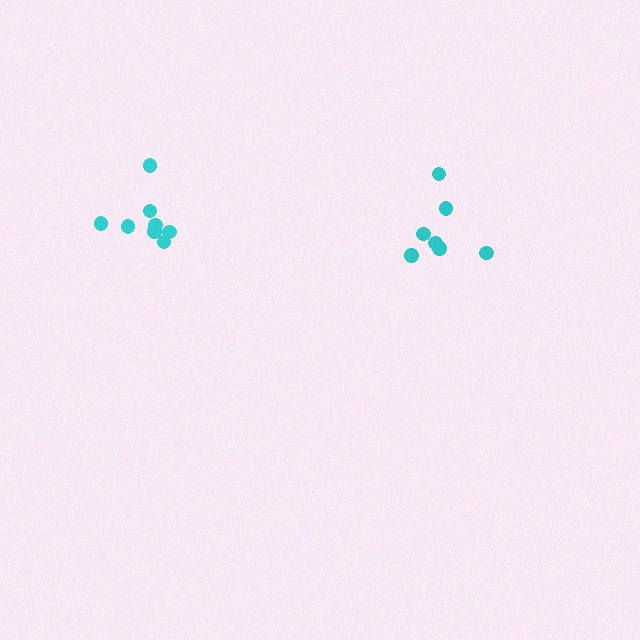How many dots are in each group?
Group 1: 7 dots, Group 2: 8 dots (15 total).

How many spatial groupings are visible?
There are 2 spatial groupings.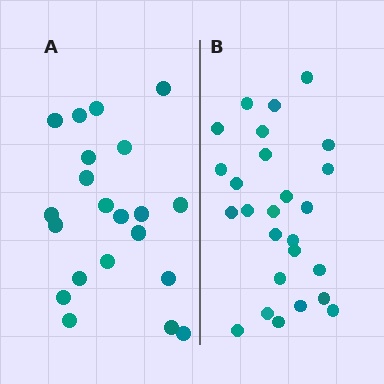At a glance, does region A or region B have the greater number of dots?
Region B (the right region) has more dots.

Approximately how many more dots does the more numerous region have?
Region B has about 5 more dots than region A.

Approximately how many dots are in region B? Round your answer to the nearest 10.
About 30 dots. (The exact count is 26, which rounds to 30.)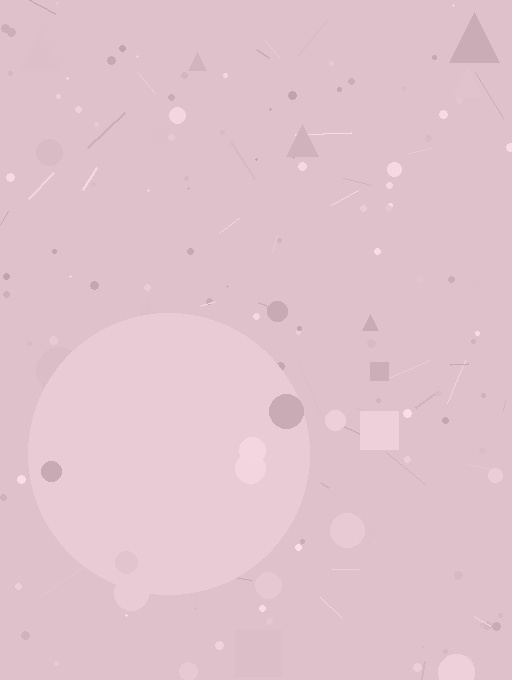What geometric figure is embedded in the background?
A circle is embedded in the background.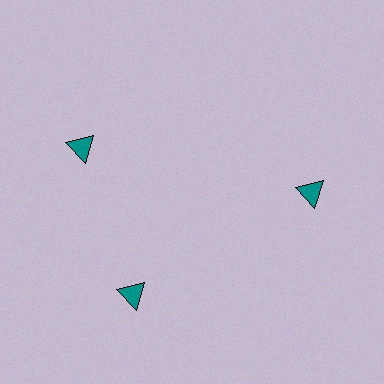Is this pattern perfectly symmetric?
No. The 3 teal triangles are arranged in a ring, but one element near the 11 o'clock position is rotated out of alignment along the ring, breaking the 3-fold rotational symmetry.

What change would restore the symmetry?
The symmetry would be restored by rotating it back into even spacing with its neighbors so that all 3 triangles sit at equal angles and equal distance from the center.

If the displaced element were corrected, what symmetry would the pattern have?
It would have 3-fold rotational symmetry — the pattern would map onto itself every 120 degrees.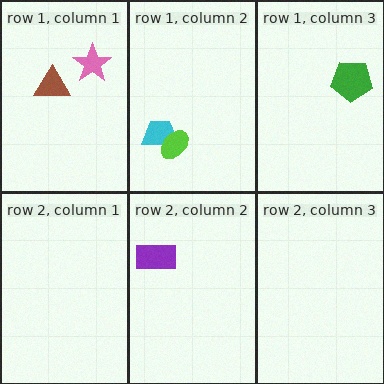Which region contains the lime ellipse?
The row 1, column 2 region.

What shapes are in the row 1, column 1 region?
The brown triangle, the pink star.